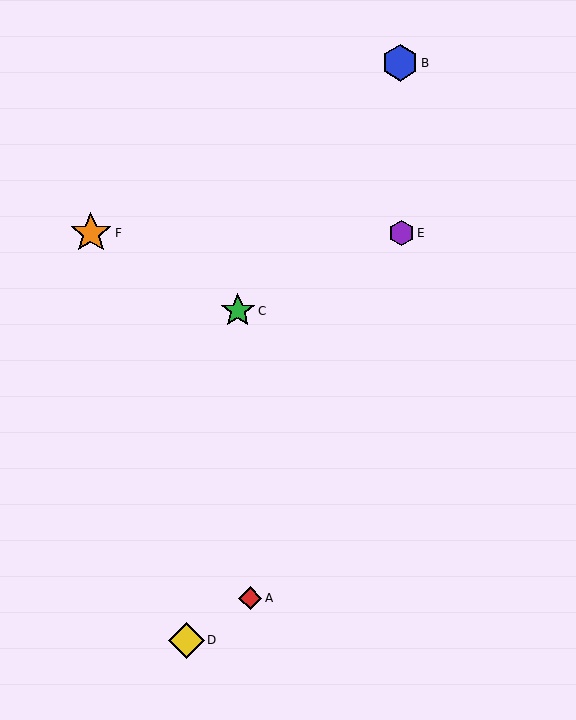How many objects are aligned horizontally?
2 objects (E, F) are aligned horizontally.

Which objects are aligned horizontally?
Objects E, F are aligned horizontally.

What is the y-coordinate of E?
Object E is at y≈233.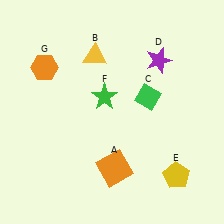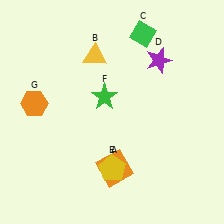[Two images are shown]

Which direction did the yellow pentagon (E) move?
The yellow pentagon (E) moved left.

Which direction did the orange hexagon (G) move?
The orange hexagon (G) moved down.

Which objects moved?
The objects that moved are: the green diamond (C), the yellow pentagon (E), the orange hexagon (G).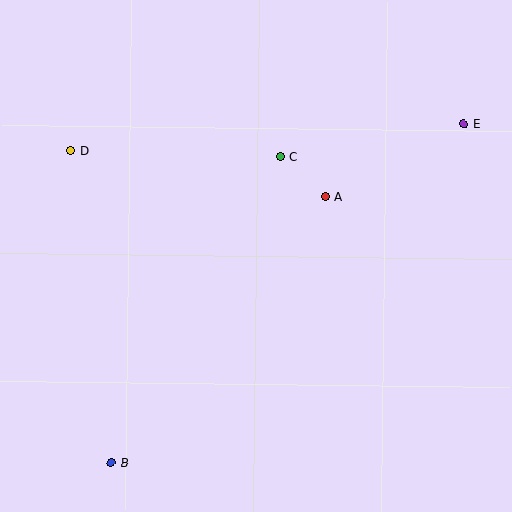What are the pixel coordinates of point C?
Point C is at (281, 157).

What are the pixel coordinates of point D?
Point D is at (71, 150).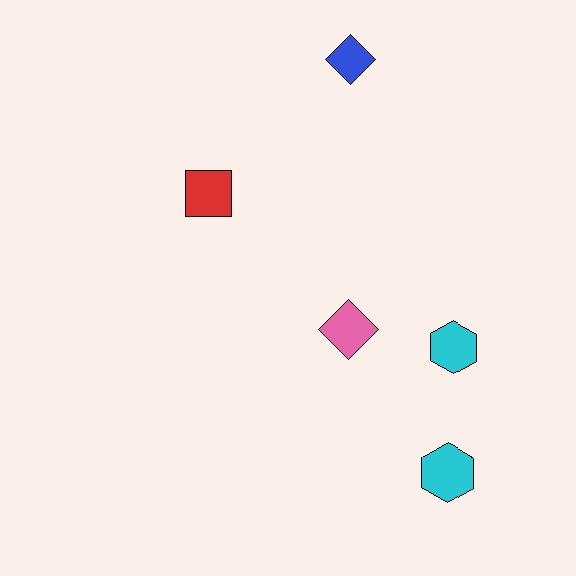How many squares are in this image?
There is 1 square.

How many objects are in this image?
There are 5 objects.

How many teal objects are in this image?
There are no teal objects.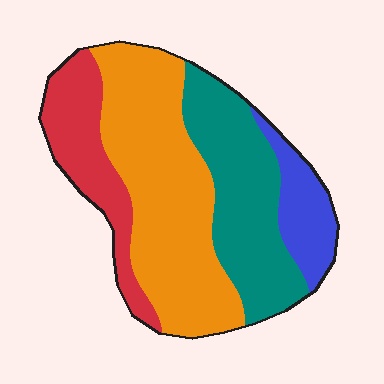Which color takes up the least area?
Blue, at roughly 10%.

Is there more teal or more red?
Teal.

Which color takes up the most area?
Orange, at roughly 45%.